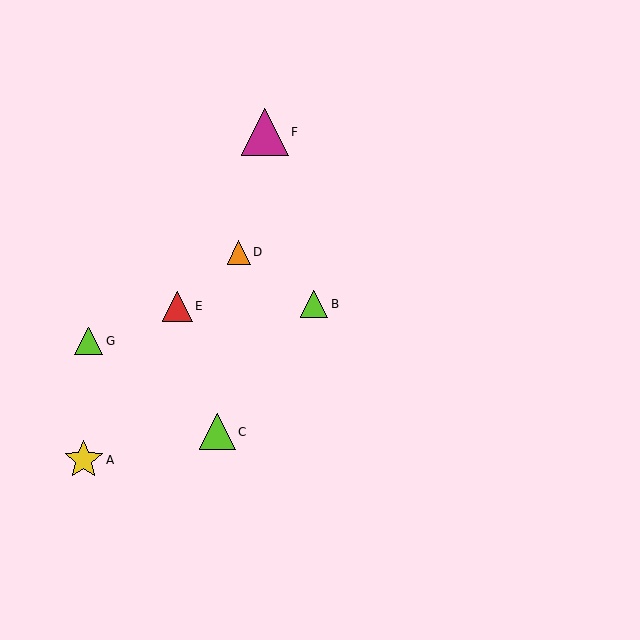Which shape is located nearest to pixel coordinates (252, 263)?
The orange triangle (labeled D) at (239, 252) is nearest to that location.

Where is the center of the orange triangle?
The center of the orange triangle is at (239, 252).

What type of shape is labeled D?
Shape D is an orange triangle.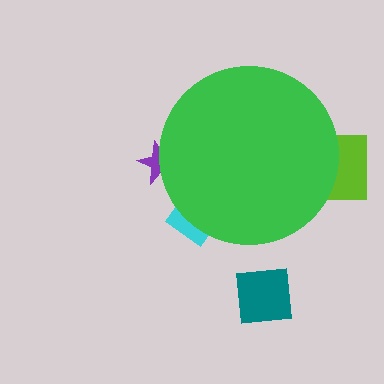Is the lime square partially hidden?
Yes, the lime square is partially hidden behind the green circle.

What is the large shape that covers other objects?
A green circle.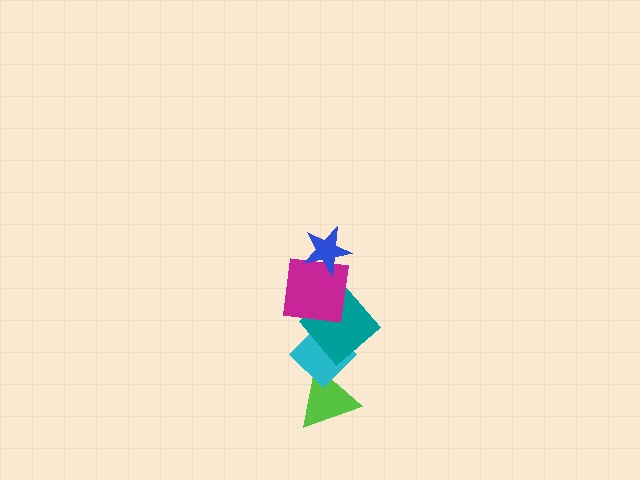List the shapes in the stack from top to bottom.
From top to bottom: the blue star, the magenta square, the teal diamond, the cyan diamond, the lime triangle.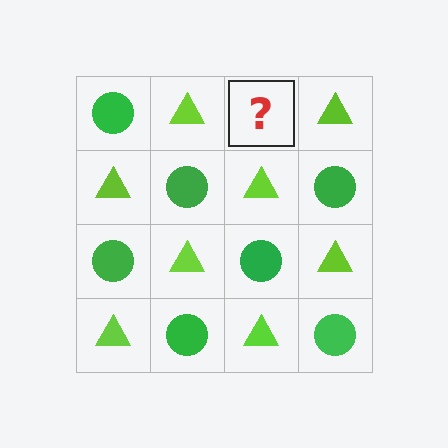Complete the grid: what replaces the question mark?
The question mark should be replaced with a green circle.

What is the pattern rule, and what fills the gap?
The rule is that it alternates green circle and lime triangle in a checkerboard pattern. The gap should be filled with a green circle.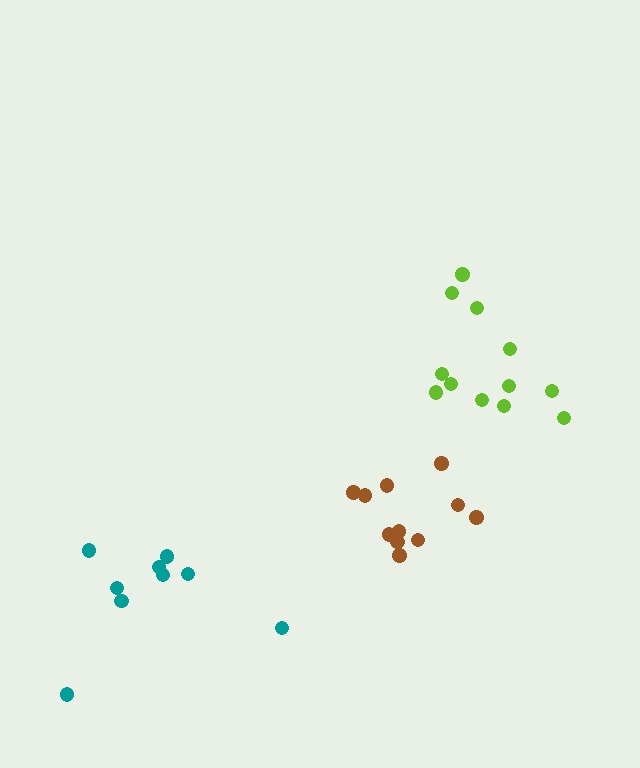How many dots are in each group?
Group 1: 12 dots, Group 2: 9 dots, Group 3: 11 dots (32 total).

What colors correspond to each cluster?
The clusters are colored: lime, teal, brown.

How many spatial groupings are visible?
There are 3 spatial groupings.